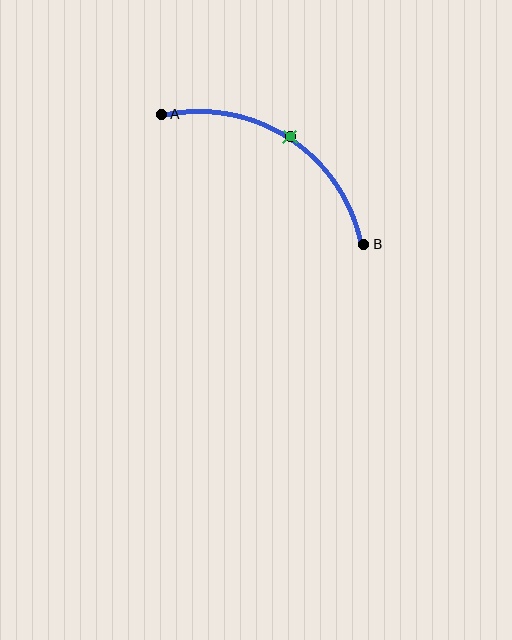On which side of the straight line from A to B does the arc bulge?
The arc bulges above the straight line connecting A and B.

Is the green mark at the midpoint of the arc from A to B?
Yes. The green mark lies on the arc at equal arc-length from both A and B — it is the arc midpoint.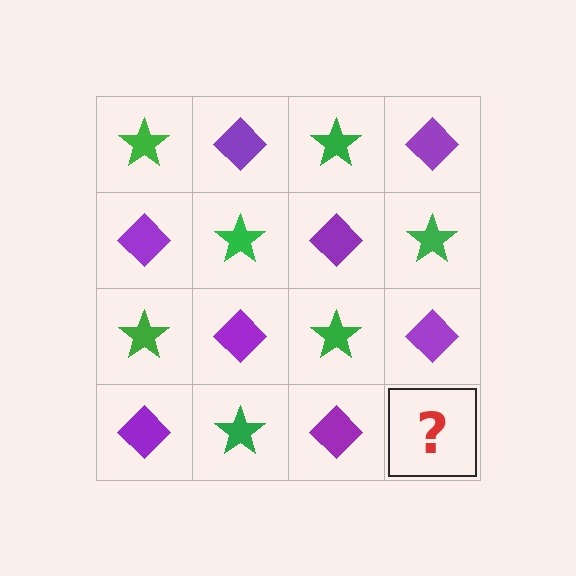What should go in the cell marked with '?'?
The missing cell should contain a green star.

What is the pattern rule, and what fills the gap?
The rule is that it alternates green star and purple diamond in a checkerboard pattern. The gap should be filled with a green star.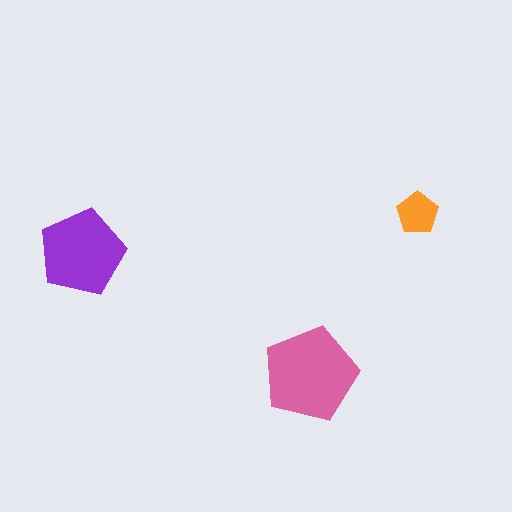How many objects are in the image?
There are 3 objects in the image.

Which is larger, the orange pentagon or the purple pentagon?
The purple one.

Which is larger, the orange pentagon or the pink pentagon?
The pink one.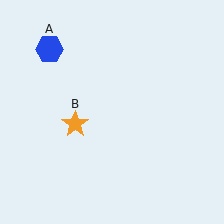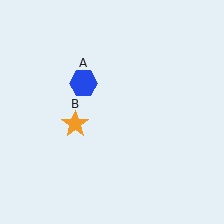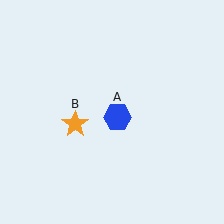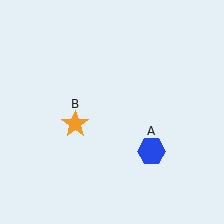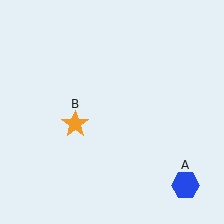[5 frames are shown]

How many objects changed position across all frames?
1 object changed position: blue hexagon (object A).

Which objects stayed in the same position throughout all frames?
Orange star (object B) remained stationary.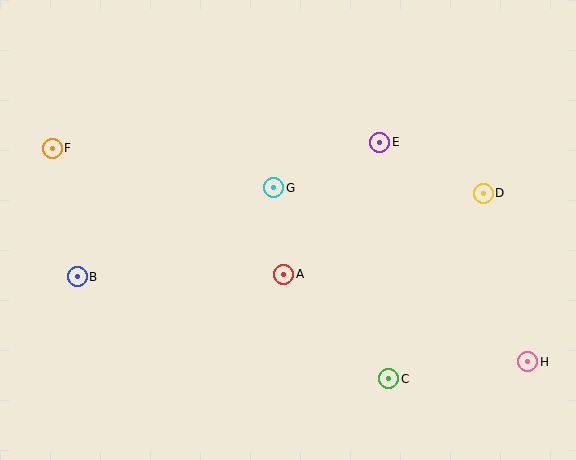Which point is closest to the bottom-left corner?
Point B is closest to the bottom-left corner.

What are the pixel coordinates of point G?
Point G is at (274, 188).